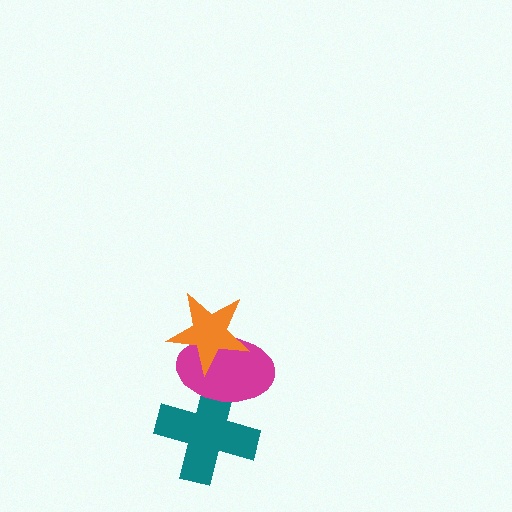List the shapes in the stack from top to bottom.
From top to bottom: the orange star, the magenta ellipse, the teal cross.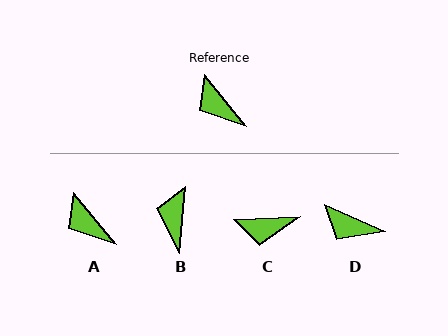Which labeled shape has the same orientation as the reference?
A.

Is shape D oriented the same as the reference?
No, it is off by about 28 degrees.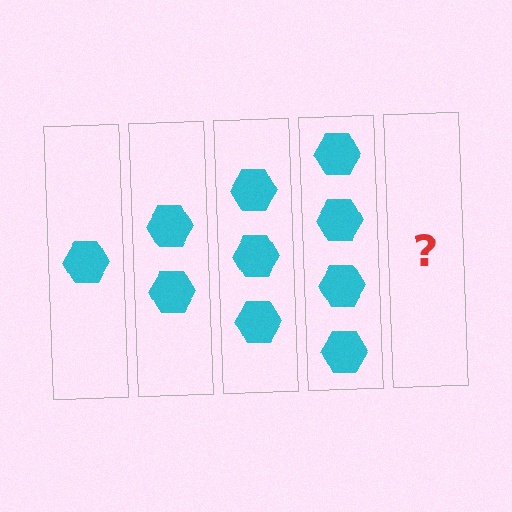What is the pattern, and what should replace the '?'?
The pattern is that each step adds one more hexagon. The '?' should be 5 hexagons.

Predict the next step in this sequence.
The next step is 5 hexagons.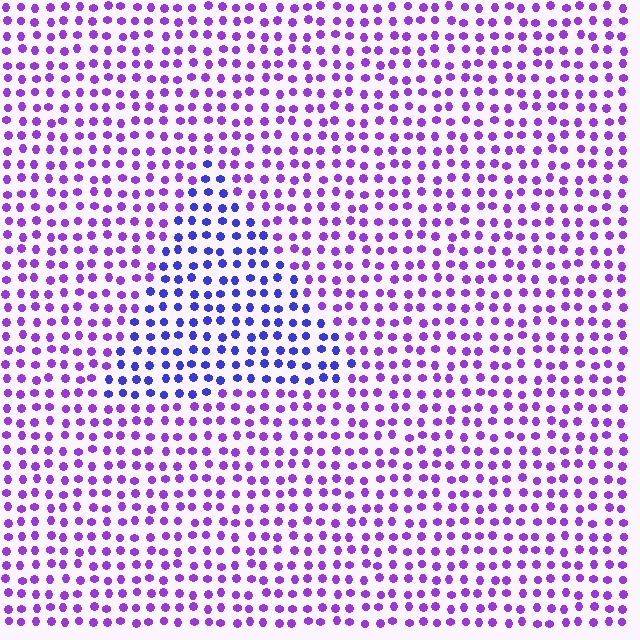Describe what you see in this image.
The image is filled with small purple elements in a uniform arrangement. A triangle-shaped region is visible where the elements are tinted to a slightly different hue, forming a subtle color boundary.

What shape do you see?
I see a triangle.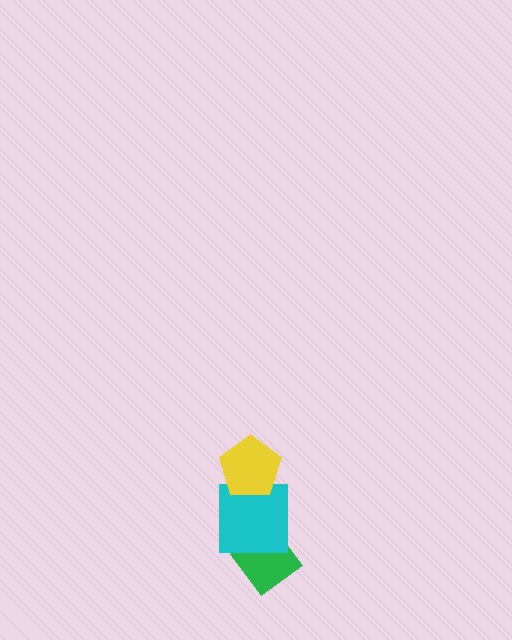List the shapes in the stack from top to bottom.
From top to bottom: the yellow pentagon, the cyan square, the green diamond.